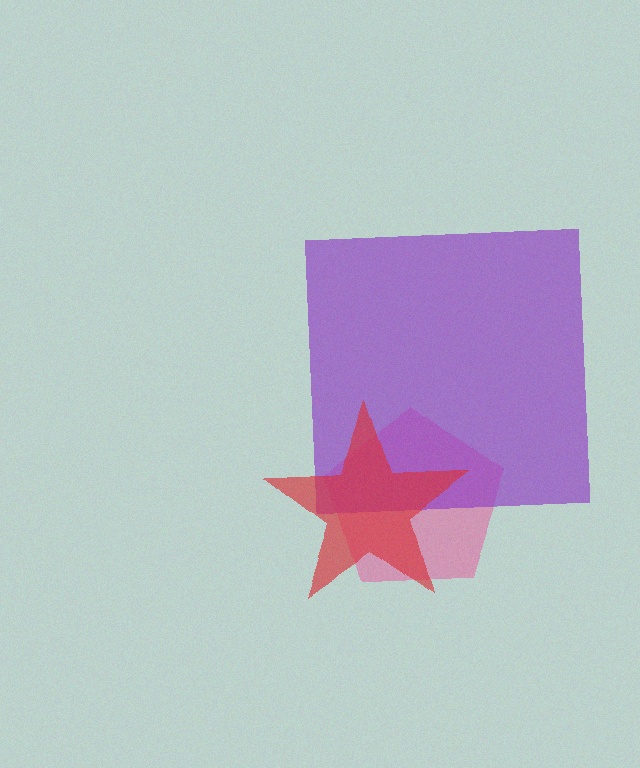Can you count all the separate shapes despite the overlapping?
Yes, there are 3 separate shapes.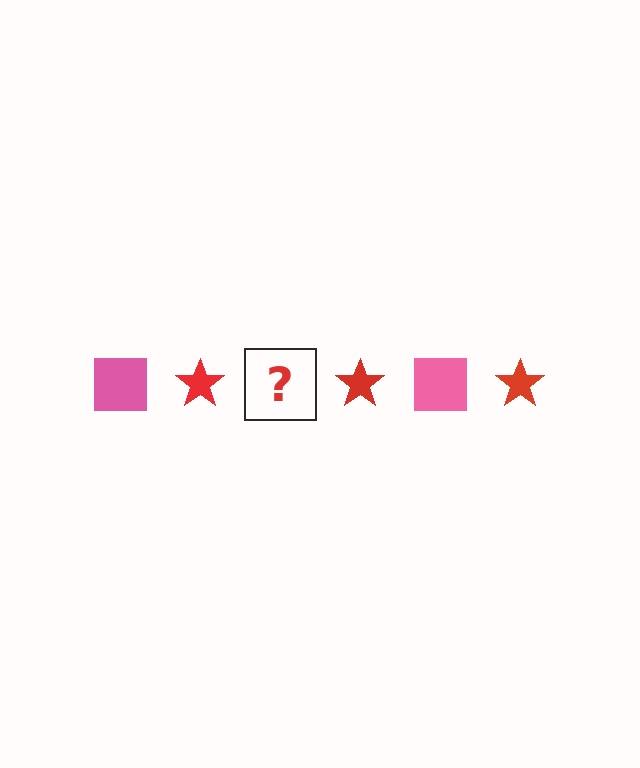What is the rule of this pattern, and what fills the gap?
The rule is that the pattern alternates between pink square and red star. The gap should be filled with a pink square.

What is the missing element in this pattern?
The missing element is a pink square.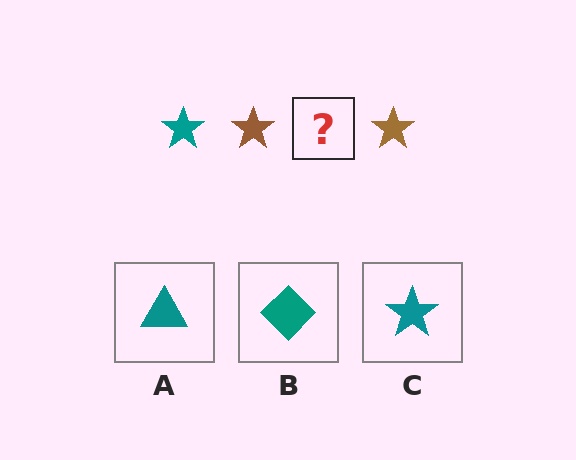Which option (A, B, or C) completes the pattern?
C.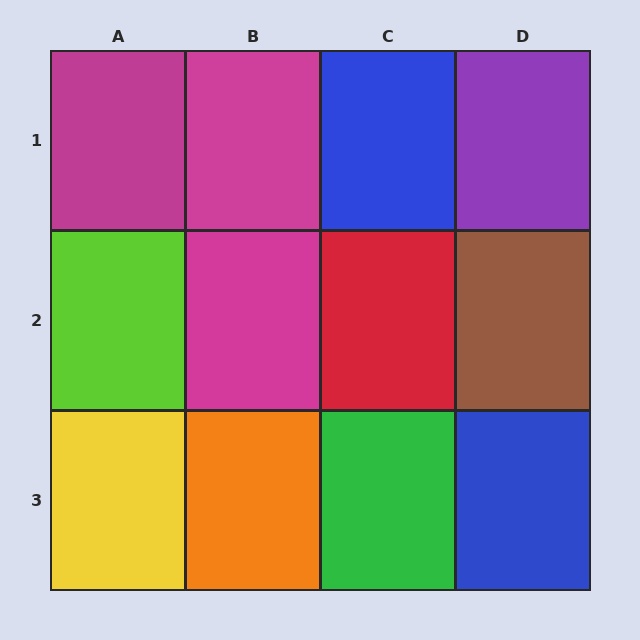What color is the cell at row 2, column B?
Magenta.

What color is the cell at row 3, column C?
Green.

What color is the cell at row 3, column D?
Blue.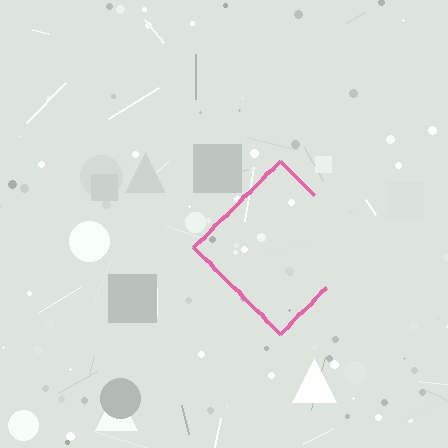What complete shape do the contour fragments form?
The contour fragments form a diamond.